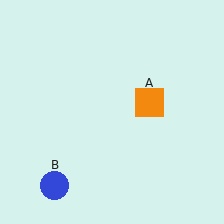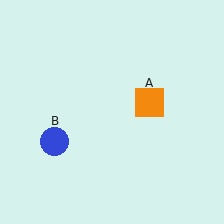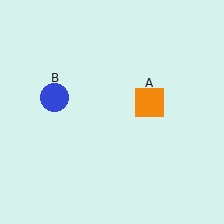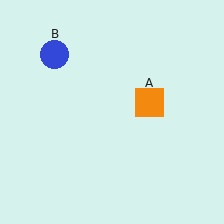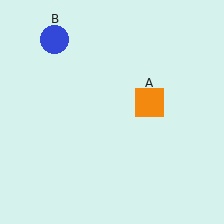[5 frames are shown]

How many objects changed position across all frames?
1 object changed position: blue circle (object B).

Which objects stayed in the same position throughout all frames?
Orange square (object A) remained stationary.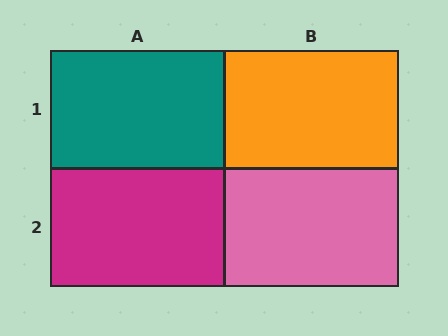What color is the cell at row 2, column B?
Pink.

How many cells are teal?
1 cell is teal.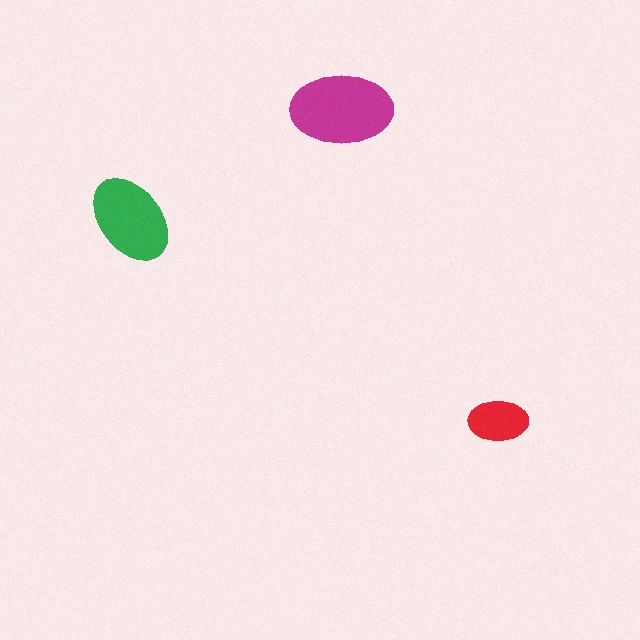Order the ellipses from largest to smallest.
the magenta one, the green one, the red one.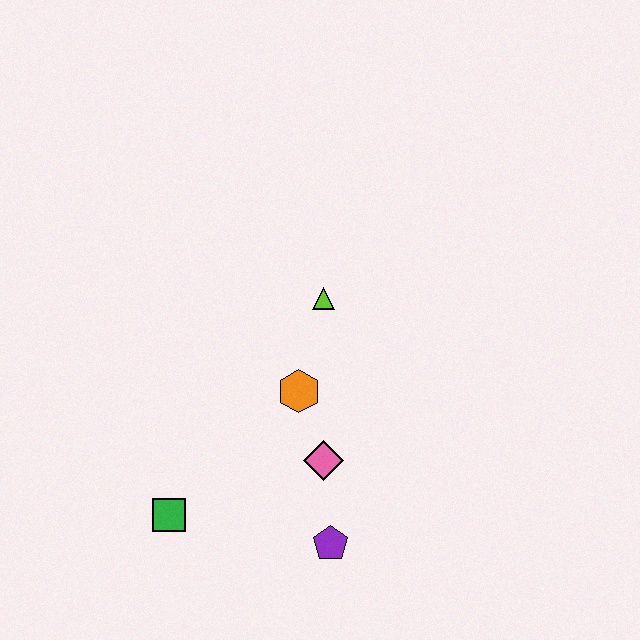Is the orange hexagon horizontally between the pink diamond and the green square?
Yes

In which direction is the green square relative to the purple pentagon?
The green square is to the left of the purple pentagon.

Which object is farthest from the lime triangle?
The green square is farthest from the lime triangle.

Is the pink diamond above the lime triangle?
No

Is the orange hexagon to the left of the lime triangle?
Yes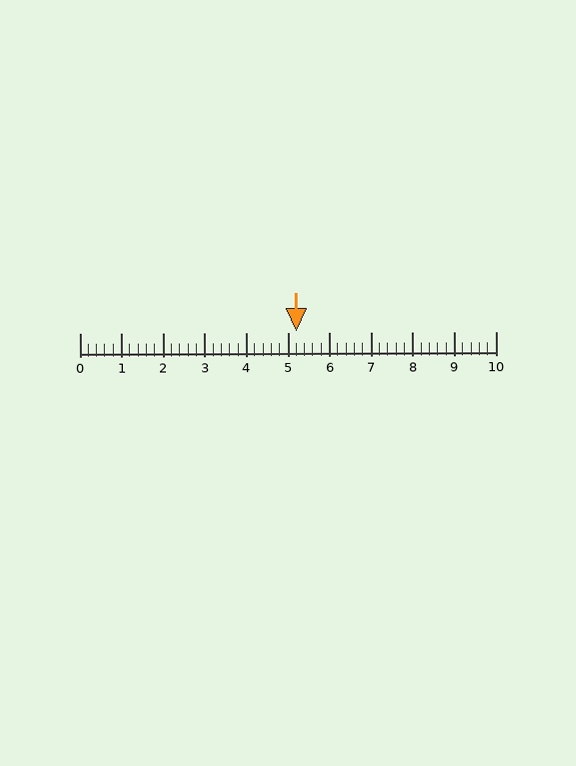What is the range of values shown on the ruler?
The ruler shows values from 0 to 10.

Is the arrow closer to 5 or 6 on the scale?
The arrow is closer to 5.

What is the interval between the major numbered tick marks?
The major tick marks are spaced 1 units apart.